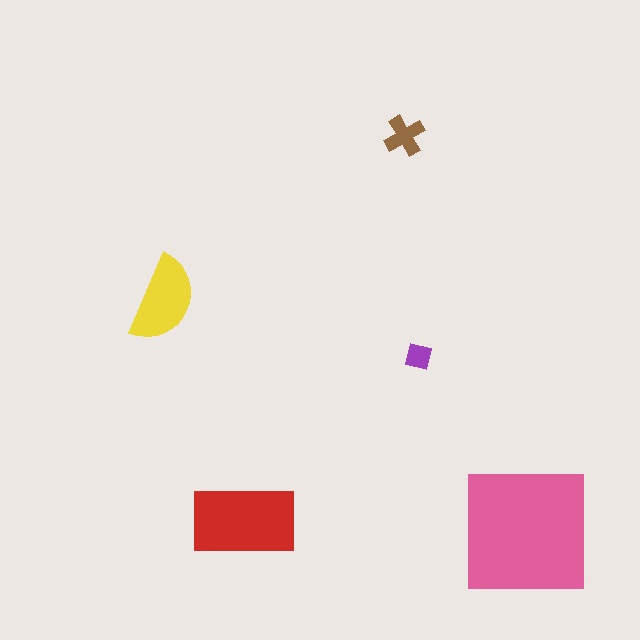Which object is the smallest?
The purple square.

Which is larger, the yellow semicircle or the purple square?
The yellow semicircle.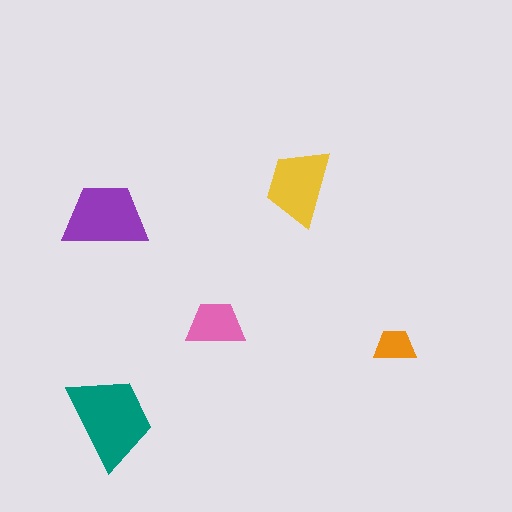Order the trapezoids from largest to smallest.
the teal one, the purple one, the yellow one, the pink one, the orange one.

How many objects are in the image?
There are 5 objects in the image.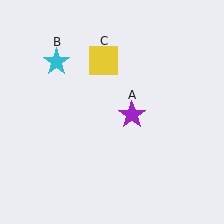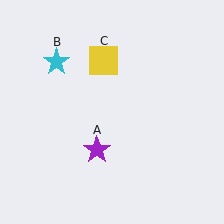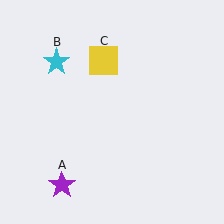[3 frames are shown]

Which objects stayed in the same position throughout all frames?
Cyan star (object B) and yellow square (object C) remained stationary.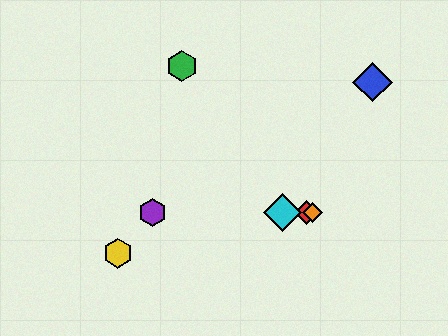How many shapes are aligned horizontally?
4 shapes (the red diamond, the purple hexagon, the orange diamond, the cyan diamond) are aligned horizontally.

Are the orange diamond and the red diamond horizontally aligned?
Yes, both are at y≈213.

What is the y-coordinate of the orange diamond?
The orange diamond is at y≈213.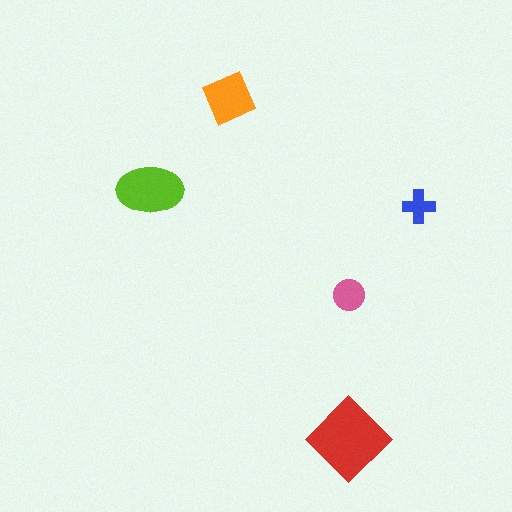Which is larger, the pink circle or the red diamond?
The red diamond.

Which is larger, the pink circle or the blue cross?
The pink circle.